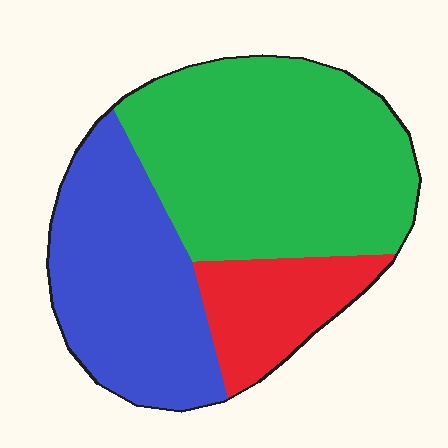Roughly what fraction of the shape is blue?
Blue covers roughly 35% of the shape.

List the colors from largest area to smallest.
From largest to smallest: green, blue, red.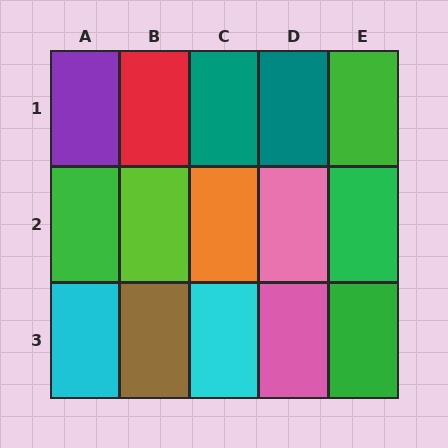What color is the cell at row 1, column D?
Teal.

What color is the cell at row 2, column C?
Orange.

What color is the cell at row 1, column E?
Green.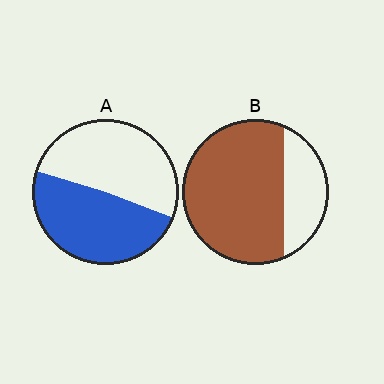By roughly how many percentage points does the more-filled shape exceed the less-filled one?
By roughly 25 percentage points (B over A).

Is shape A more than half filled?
Roughly half.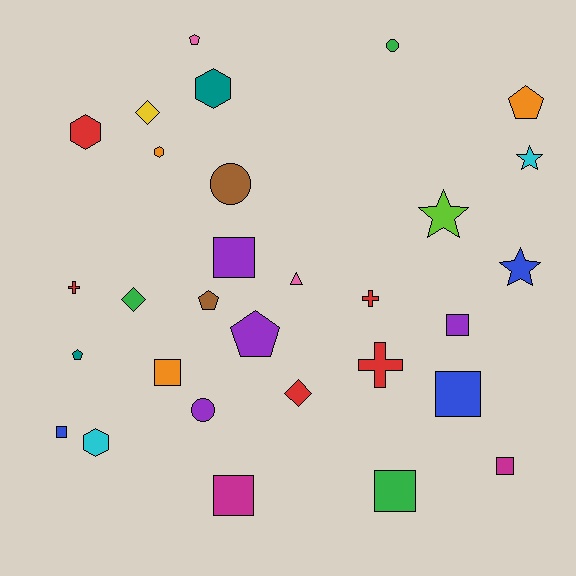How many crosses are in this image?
There are 3 crosses.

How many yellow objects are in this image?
There is 1 yellow object.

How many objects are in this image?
There are 30 objects.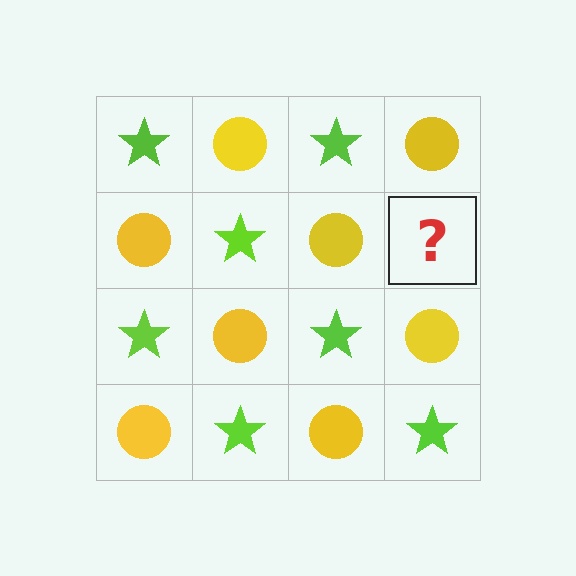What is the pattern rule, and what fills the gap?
The rule is that it alternates lime star and yellow circle in a checkerboard pattern. The gap should be filled with a lime star.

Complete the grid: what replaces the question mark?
The question mark should be replaced with a lime star.